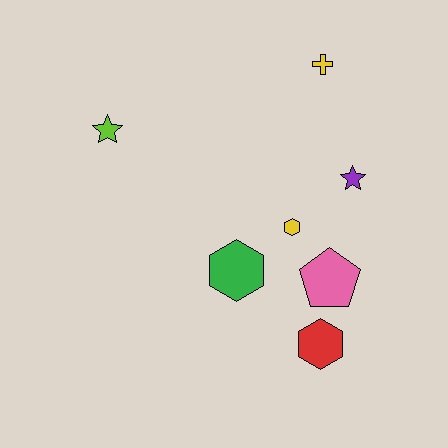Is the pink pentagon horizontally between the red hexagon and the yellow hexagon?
No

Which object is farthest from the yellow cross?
The red hexagon is farthest from the yellow cross.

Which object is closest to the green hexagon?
The yellow hexagon is closest to the green hexagon.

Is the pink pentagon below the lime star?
Yes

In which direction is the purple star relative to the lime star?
The purple star is to the right of the lime star.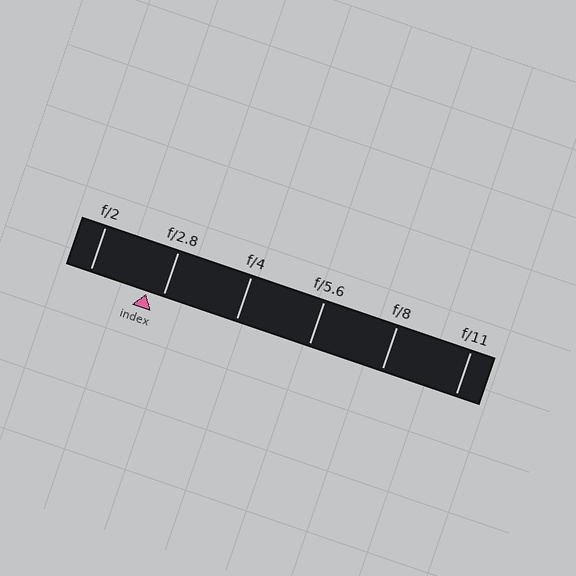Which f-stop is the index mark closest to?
The index mark is closest to f/2.8.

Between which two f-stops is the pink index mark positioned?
The index mark is between f/2 and f/2.8.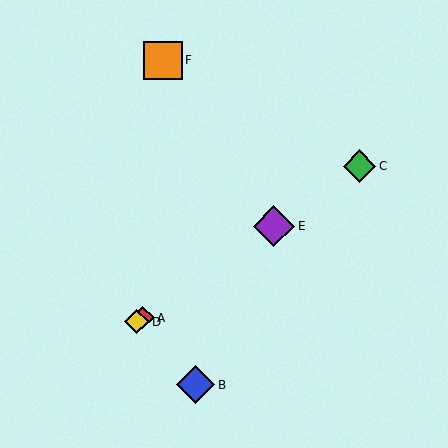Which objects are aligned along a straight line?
Objects A, C, D, E are aligned along a straight line.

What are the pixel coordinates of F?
Object F is at (163, 60).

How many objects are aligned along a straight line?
4 objects (A, C, D, E) are aligned along a straight line.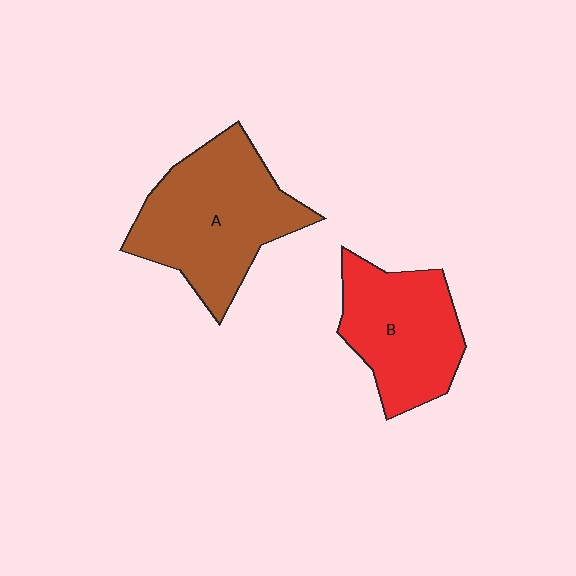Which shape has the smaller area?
Shape B (red).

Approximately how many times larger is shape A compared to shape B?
Approximately 1.3 times.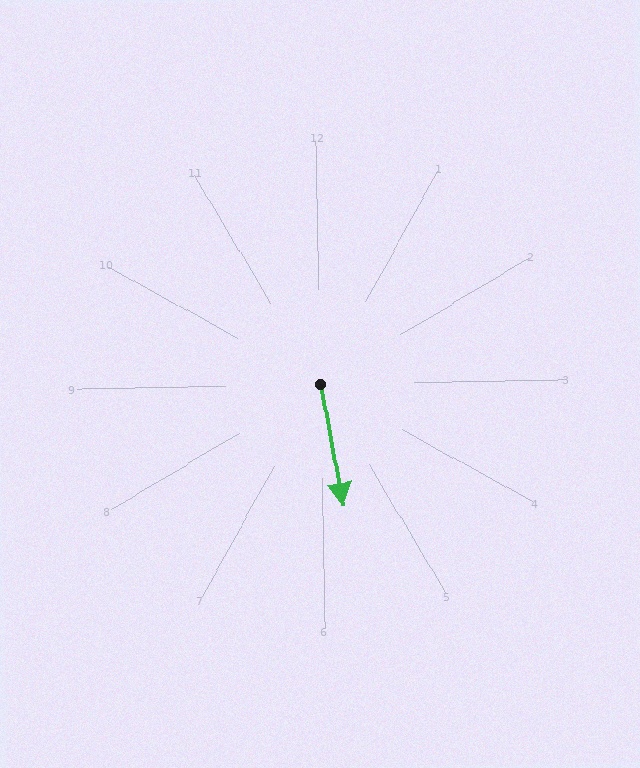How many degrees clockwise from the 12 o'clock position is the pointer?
Approximately 170 degrees.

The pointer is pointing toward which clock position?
Roughly 6 o'clock.